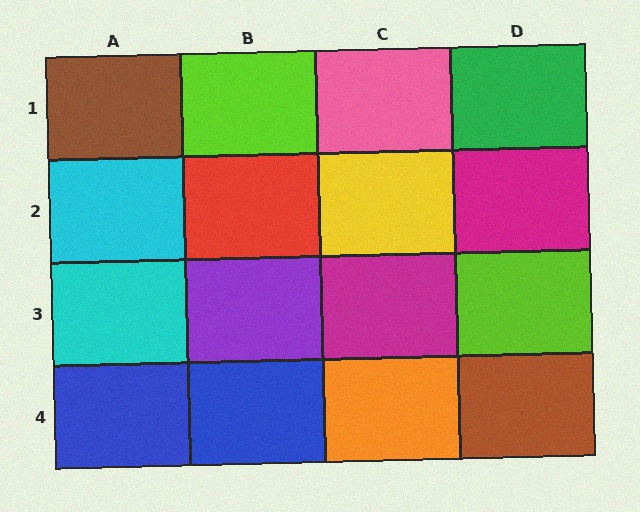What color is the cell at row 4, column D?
Brown.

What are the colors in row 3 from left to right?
Cyan, purple, magenta, lime.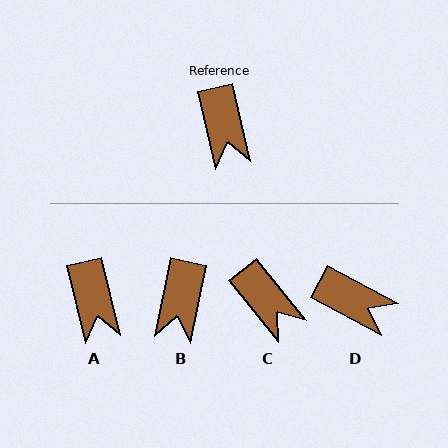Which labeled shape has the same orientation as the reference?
A.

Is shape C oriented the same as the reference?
No, it is off by about 26 degrees.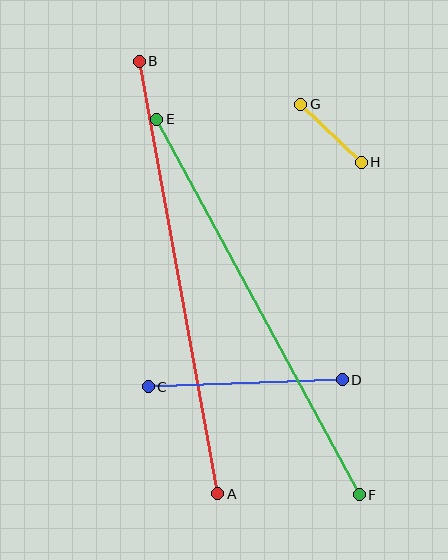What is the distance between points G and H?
The distance is approximately 84 pixels.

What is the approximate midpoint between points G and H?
The midpoint is at approximately (331, 133) pixels.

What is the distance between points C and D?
The distance is approximately 194 pixels.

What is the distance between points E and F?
The distance is approximately 427 pixels.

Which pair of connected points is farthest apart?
Points A and B are farthest apart.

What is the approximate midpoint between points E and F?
The midpoint is at approximately (258, 307) pixels.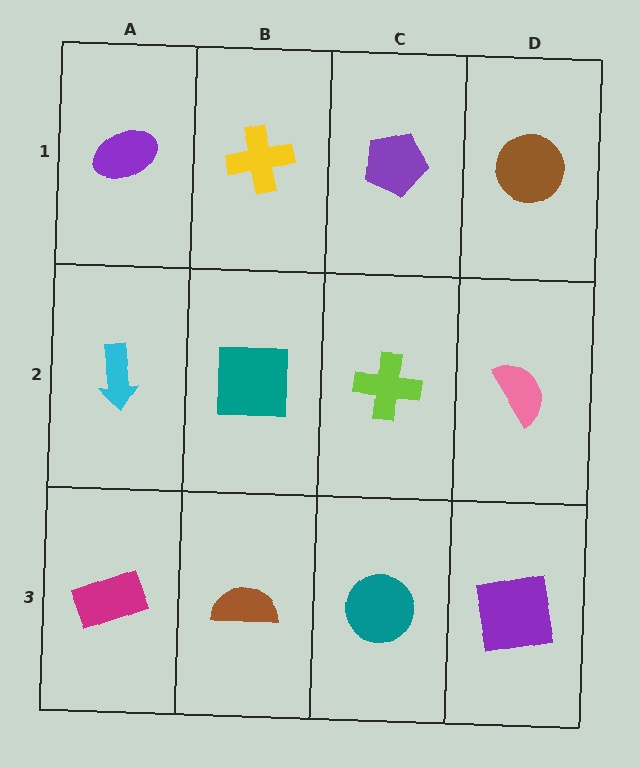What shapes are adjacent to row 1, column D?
A pink semicircle (row 2, column D), a purple pentagon (row 1, column C).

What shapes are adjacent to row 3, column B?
A teal square (row 2, column B), a magenta rectangle (row 3, column A), a teal circle (row 3, column C).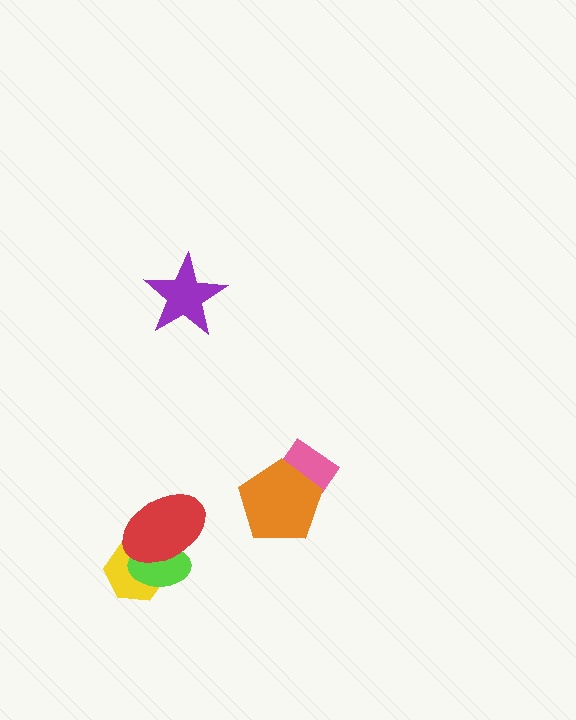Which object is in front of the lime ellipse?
The red ellipse is in front of the lime ellipse.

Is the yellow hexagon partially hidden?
Yes, it is partially covered by another shape.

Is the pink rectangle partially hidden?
Yes, it is partially covered by another shape.